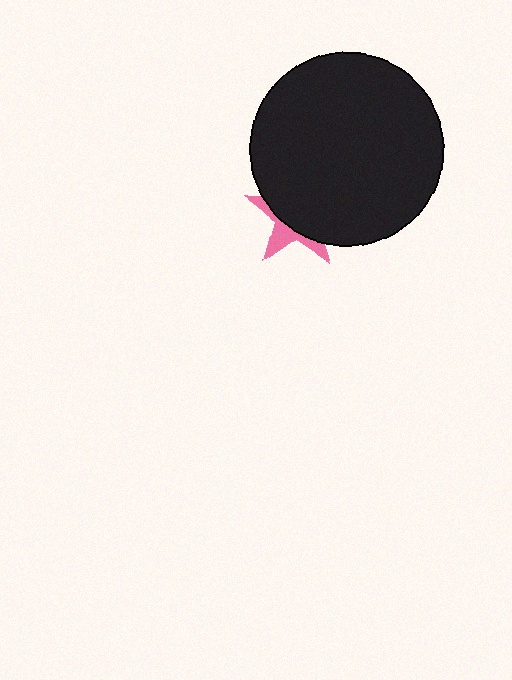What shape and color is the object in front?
The object in front is a black circle.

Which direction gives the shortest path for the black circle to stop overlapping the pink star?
Moving up gives the shortest separation.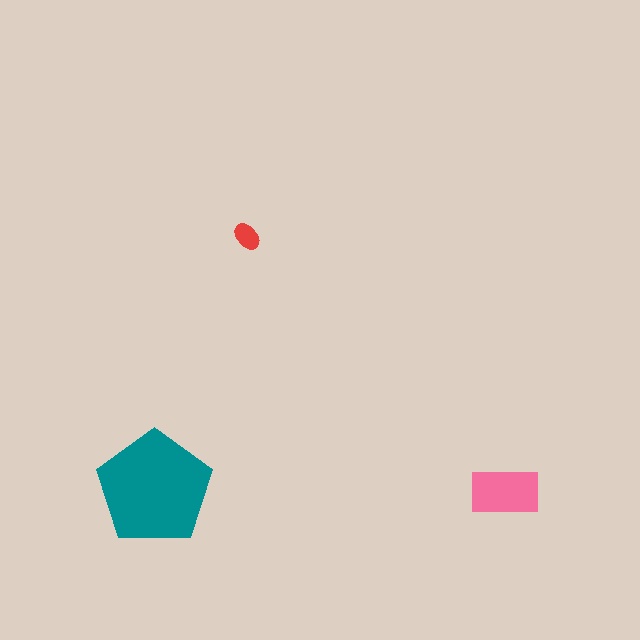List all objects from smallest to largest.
The red ellipse, the pink rectangle, the teal pentagon.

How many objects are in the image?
There are 3 objects in the image.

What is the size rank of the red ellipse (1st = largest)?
3rd.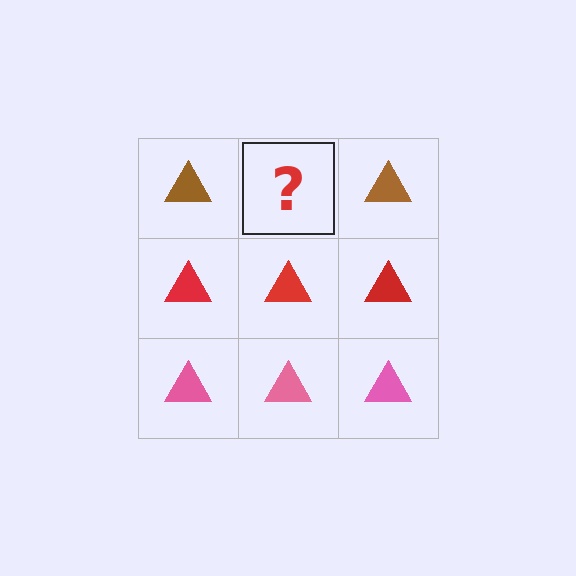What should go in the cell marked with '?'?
The missing cell should contain a brown triangle.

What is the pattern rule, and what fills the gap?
The rule is that each row has a consistent color. The gap should be filled with a brown triangle.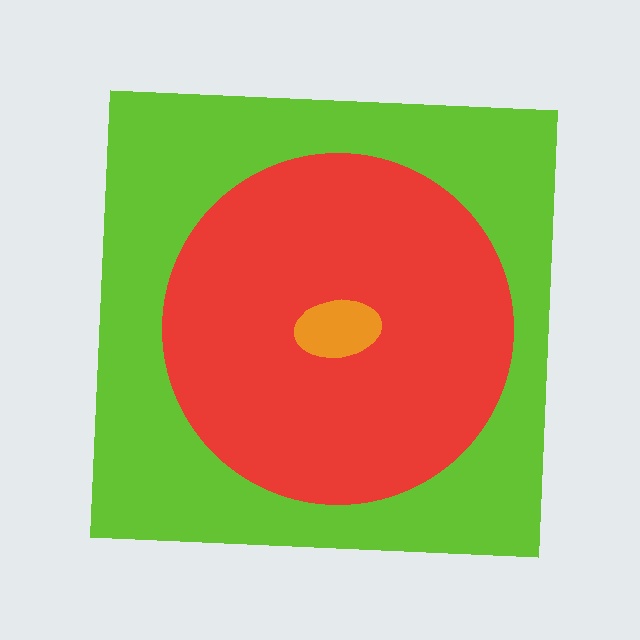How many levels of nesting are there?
3.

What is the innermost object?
The orange ellipse.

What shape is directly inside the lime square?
The red circle.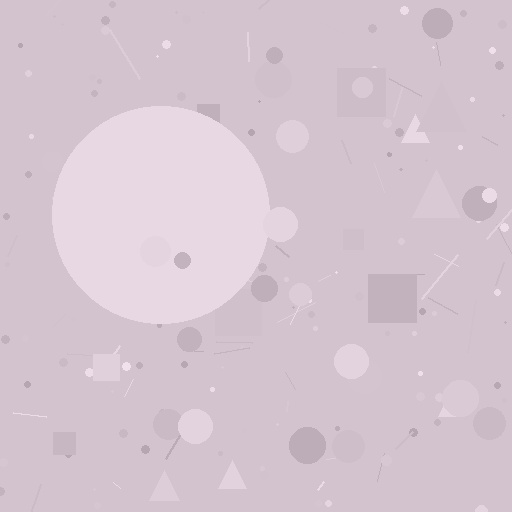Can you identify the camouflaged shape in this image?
The camouflaged shape is a circle.